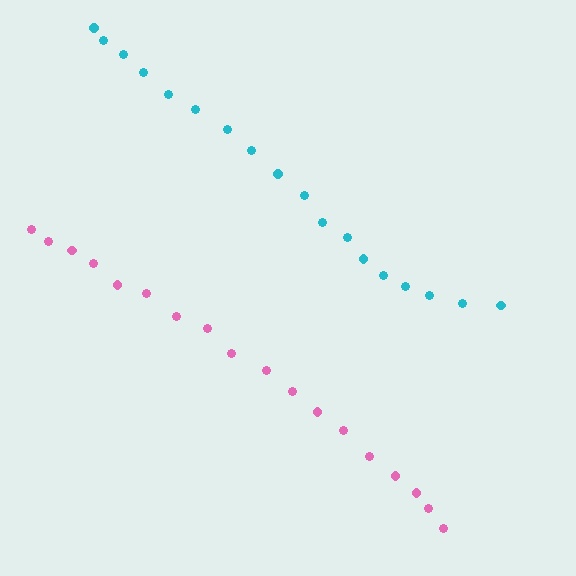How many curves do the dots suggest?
There are 2 distinct paths.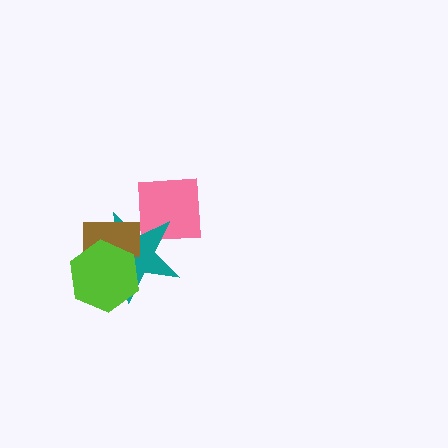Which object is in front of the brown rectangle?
The lime hexagon is in front of the brown rectangle.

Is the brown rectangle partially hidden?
Yes, it is partially covered by another shape.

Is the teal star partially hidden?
Yes, it is partially covered by another shape.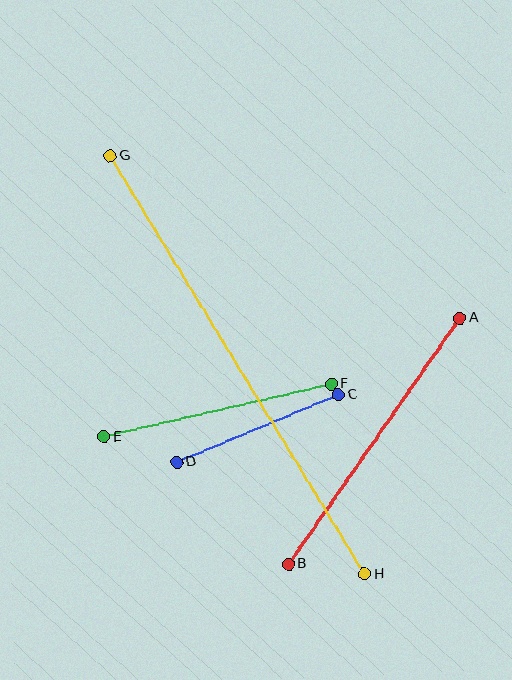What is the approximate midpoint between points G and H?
The midpoint is at approximately (238, 365) pixels.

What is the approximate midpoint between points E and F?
The midpoint is at approximately (217, 410) pixels.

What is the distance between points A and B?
The distance is approximately 300 pixels.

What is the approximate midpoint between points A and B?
The midpoint is at approximately (374, 441) pixels.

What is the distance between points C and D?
The distance is approximately 175 pixels.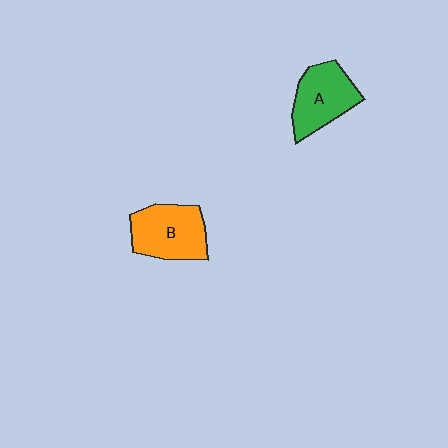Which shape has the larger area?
Shape B (orange).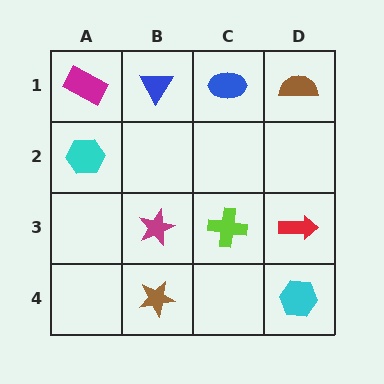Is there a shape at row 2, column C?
No, that cell is empty.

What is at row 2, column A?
A cyan hexagon.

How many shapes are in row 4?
2 shapes.